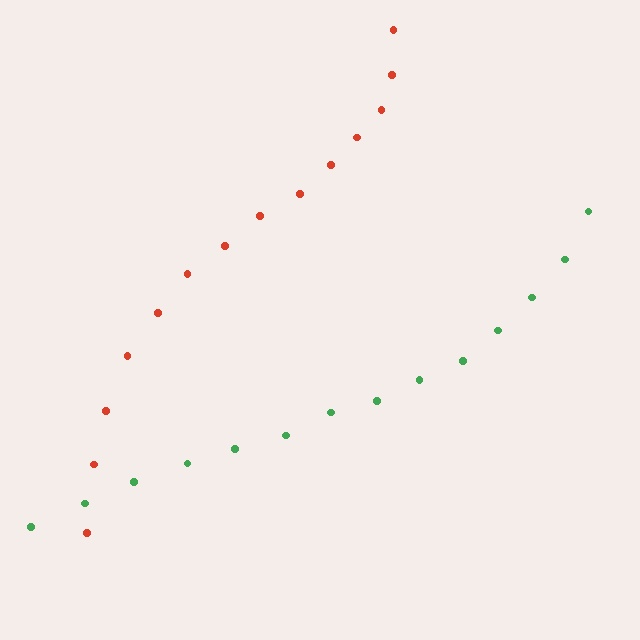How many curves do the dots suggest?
There are 2 distinct paths.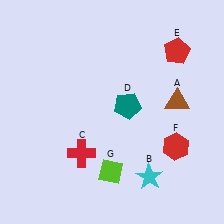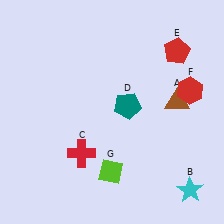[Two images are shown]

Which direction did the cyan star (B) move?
The cyan star (B) moved right.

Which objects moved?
The objects that moved are: the cyan star (B), the red hexagon (F).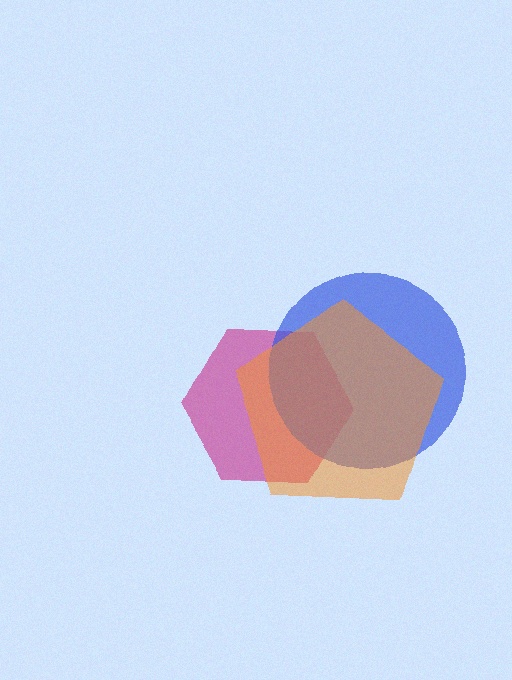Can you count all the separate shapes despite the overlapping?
Yes, there are 3 separate shapes.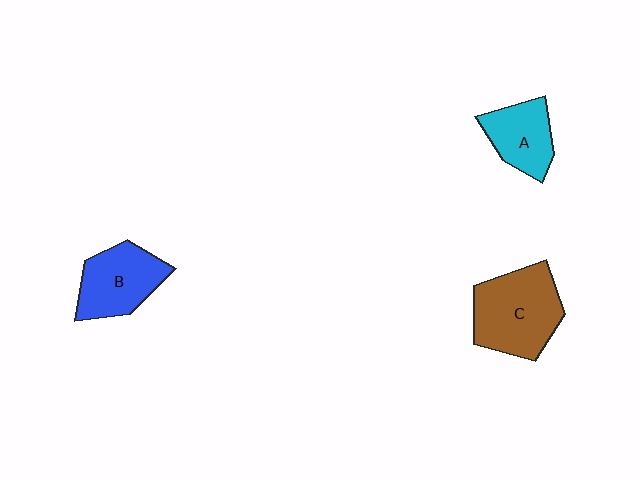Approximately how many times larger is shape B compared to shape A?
Approximately 1.2 times.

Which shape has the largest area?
Shape C (brown).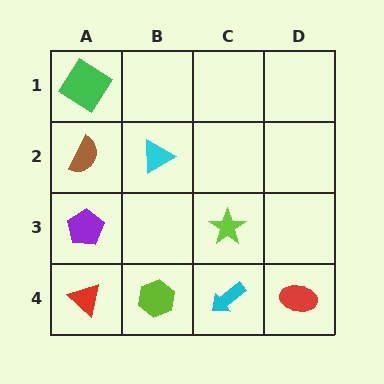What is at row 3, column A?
A purple pentagon.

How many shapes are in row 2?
2 shapes.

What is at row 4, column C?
A cyan arrow.